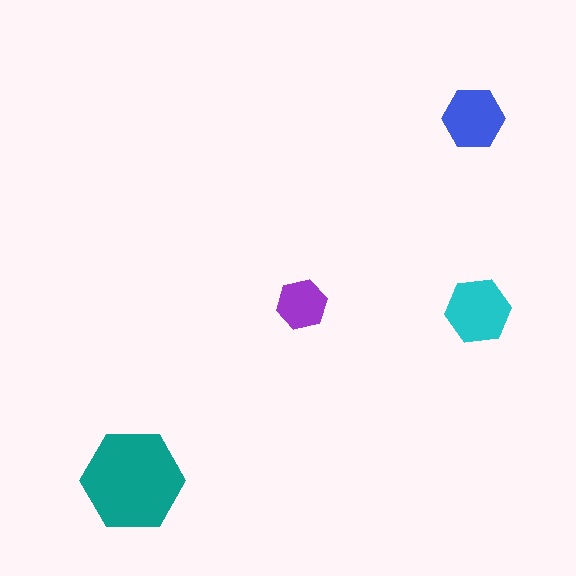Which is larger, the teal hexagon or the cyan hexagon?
The teal one.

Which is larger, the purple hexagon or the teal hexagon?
The teal one.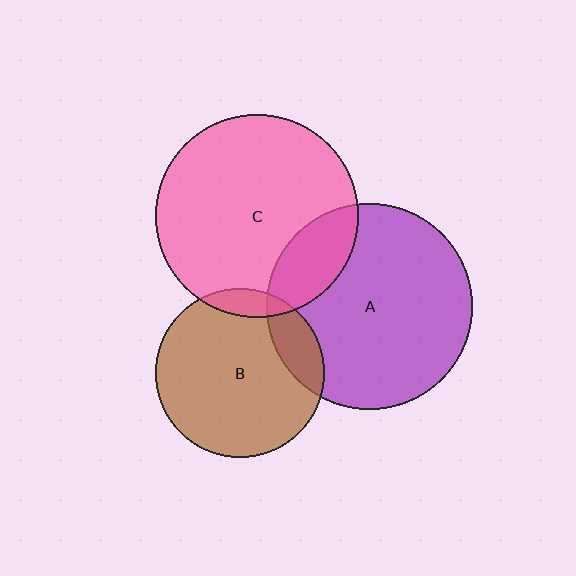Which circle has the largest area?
Circle A (purple).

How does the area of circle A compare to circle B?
Approximately 1.5 times.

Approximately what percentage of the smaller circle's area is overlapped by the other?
Approximately 15%.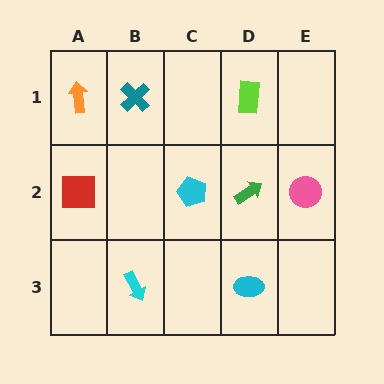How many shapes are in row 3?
2 shapes.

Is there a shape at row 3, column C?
No, that cell is empty.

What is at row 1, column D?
A lime rectangle.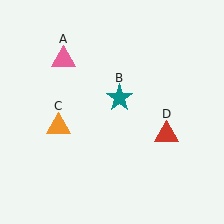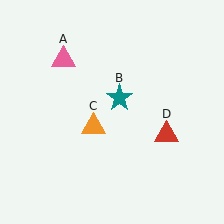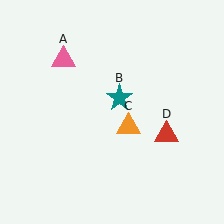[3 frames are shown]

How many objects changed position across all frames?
1 object changed position: orange triangle (object C).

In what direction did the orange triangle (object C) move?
The orange triangle (object C) moved right.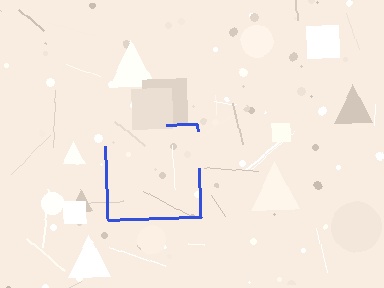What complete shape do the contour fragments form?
The contour fragments form a square.